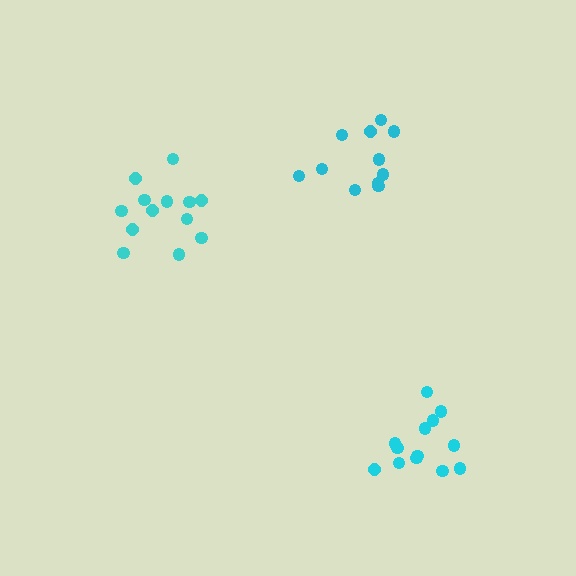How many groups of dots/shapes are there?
There are 3 groups.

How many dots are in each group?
Group 1: 13 dots, Group 2: 14 dots, Group 3: 11 dots (38 total).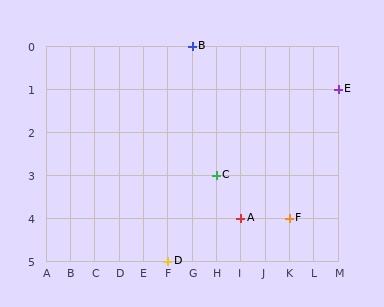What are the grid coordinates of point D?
Point D is at grid coordinates (F, 5).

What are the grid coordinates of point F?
Point F is at grid coordinates (K, 4).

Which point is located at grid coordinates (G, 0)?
Point B is at (G, 0).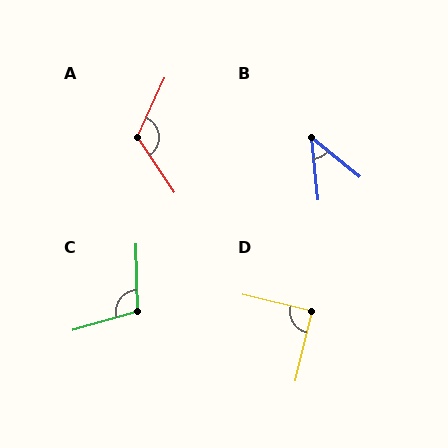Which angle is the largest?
A, at approximately 121 degrees.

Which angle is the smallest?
B, at approximately 45 degrees.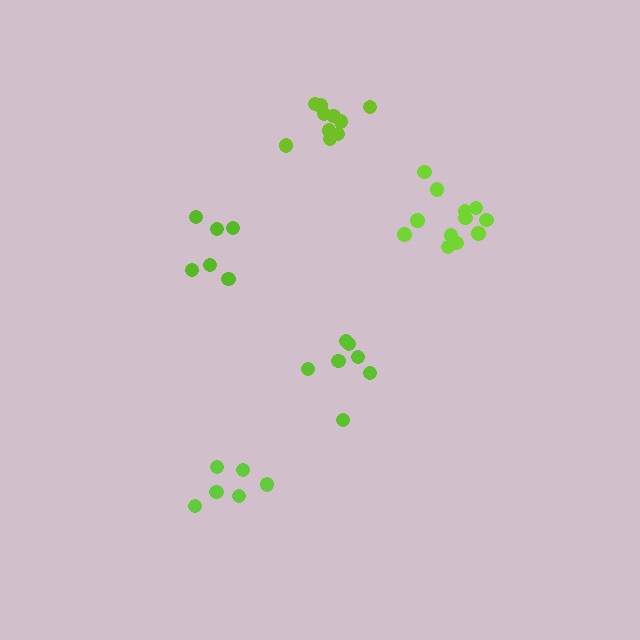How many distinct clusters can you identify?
There are 5 distinct clusters.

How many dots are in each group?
Group 1: 6 dots, Group 2: 6 dots, Group 3: 10 dots, Group 4: 12 dots, Group 5: 7 dots (41 total).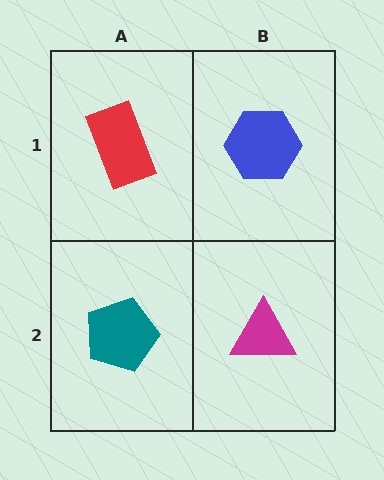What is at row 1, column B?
A blue hexagon.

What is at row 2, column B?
A magenta triangle.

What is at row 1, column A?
A red rectangle.